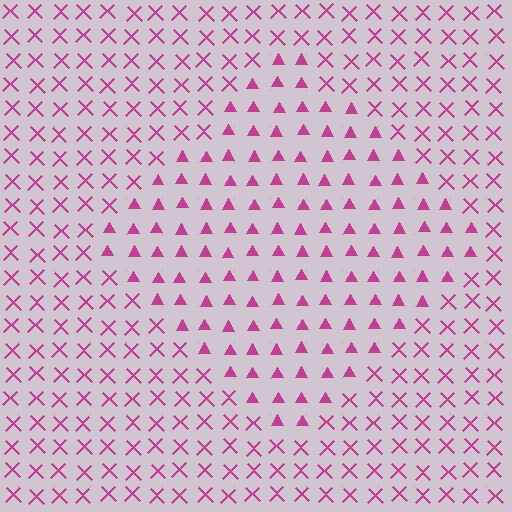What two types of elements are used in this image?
The image uses triangles inside the diamond region and X marks outside it.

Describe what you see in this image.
The image is filled with small magenta elements arranged in a uniform grid. A diamond-shaped region contains triangles, while the surrounding area contains X marks. The boundary is defined purely by the change in element shape.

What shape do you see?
I see a diamond.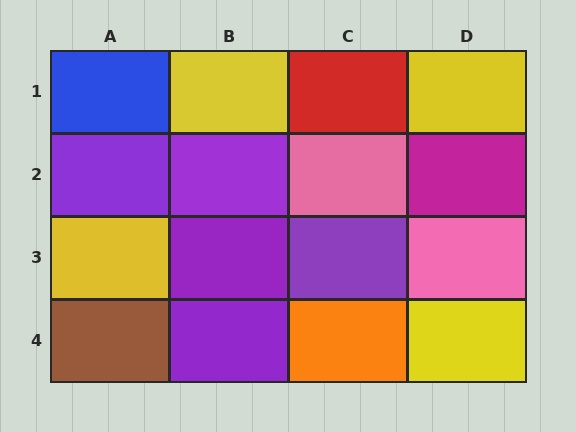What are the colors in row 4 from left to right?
Brown, purple, orange, yellow.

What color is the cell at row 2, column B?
Purple.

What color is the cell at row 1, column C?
Red.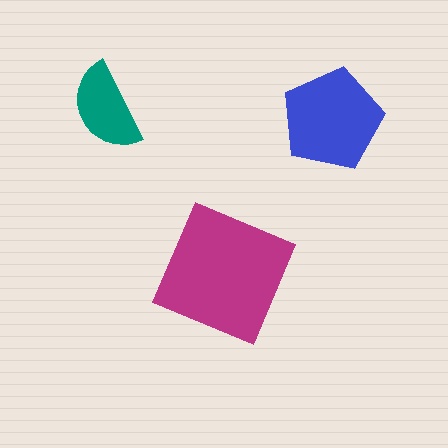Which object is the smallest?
The teal semicircle.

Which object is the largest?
The magenta square.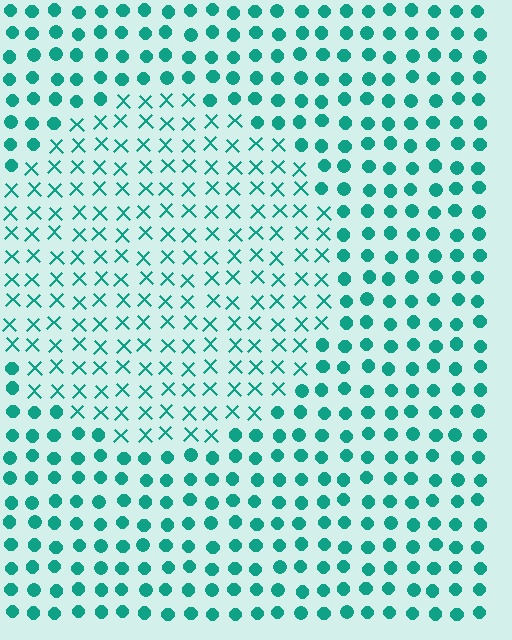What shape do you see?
I see a circle.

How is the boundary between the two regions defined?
The boundary is defined by a change in element shape: X marks inside vs. circles outside. All elements share the same color and spacing.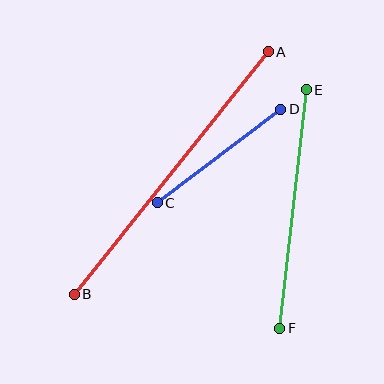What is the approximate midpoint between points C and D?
The midpoint is at approximately (219, 156) pixels.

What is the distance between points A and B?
The distance is approximately 310 pixels.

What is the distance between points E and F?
The distance is approximately 240 pixels.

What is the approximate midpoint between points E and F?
The midpoint is at approximately (293, 209) pixels.